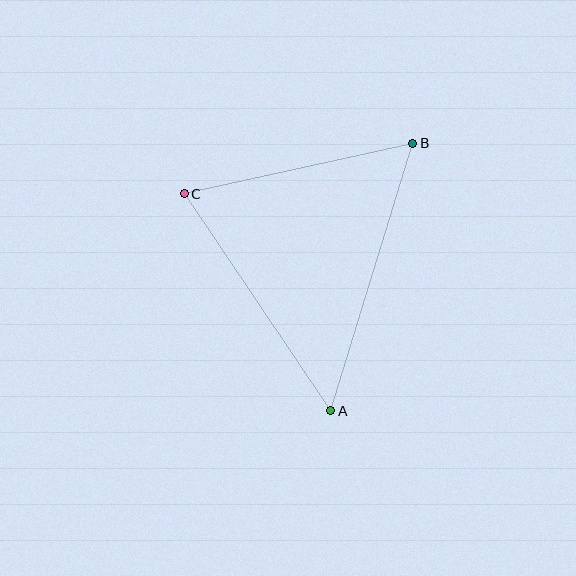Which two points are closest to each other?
Points B and C are closest to each other.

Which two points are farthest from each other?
Points A and B are farthest from each other.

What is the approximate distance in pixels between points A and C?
The distance between A and C is approximately 262 pixels.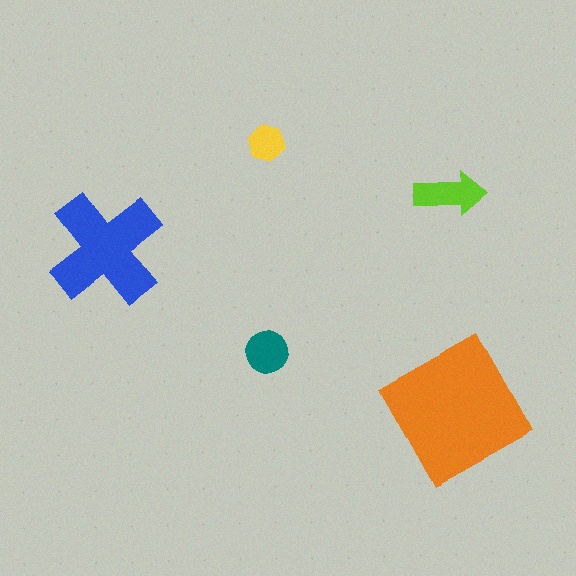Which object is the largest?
The orange square.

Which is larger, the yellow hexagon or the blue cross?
The blue cross.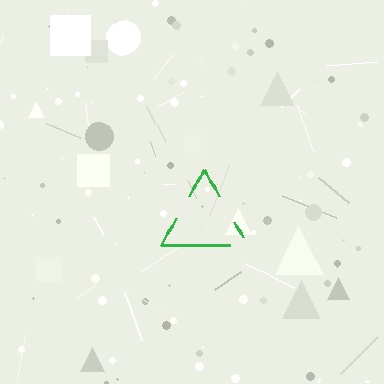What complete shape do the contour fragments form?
The contour fragments form a triangle.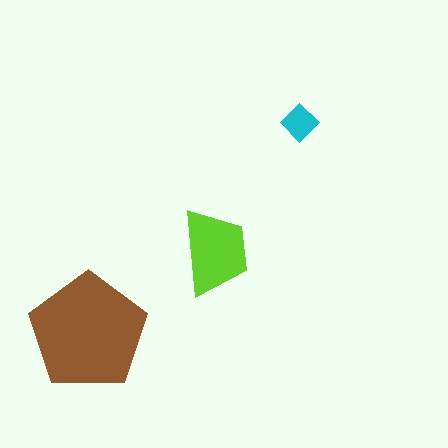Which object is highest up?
The cyan diamond is topmost.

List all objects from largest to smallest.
The brown pentagon, the lime trapezoid, the cyan diamond.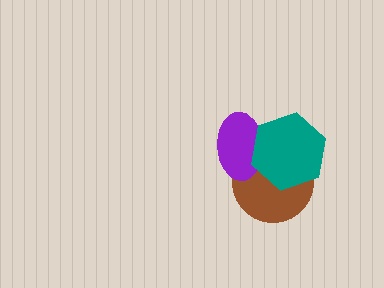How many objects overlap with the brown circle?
2 objects overlap with the brown circle.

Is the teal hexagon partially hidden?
No, no other shape covers it.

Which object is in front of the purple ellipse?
The teal hexagon is in front of the purple ellipse.